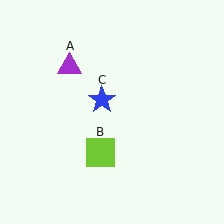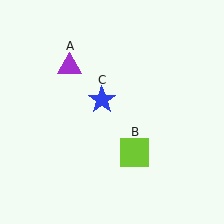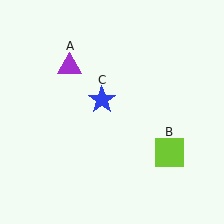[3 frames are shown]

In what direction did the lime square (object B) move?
The lime square (object B) moved right.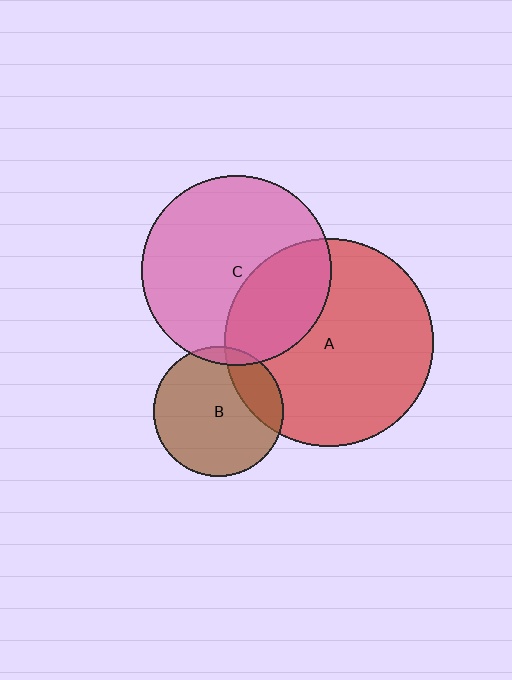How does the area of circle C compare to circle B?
Approximately 2.1 times.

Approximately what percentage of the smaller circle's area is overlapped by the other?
Approximately 35%.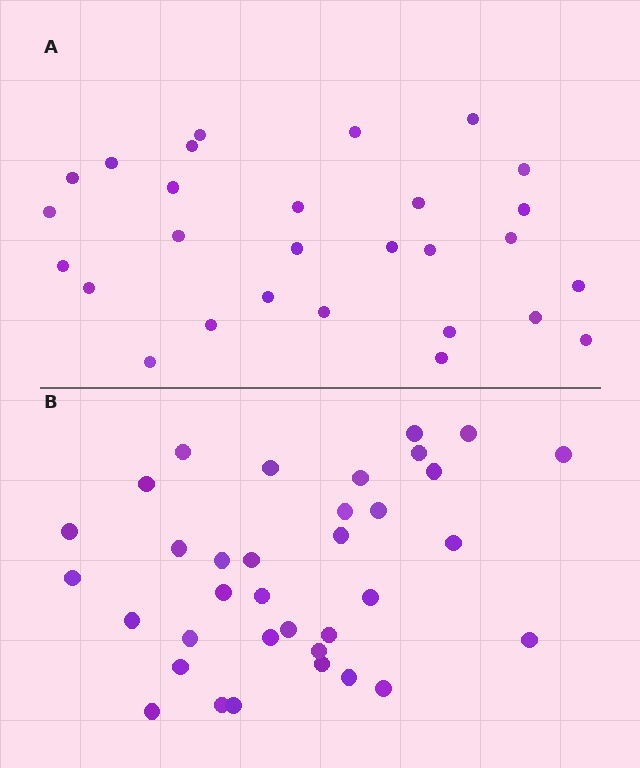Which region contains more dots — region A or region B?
Region B (the bottom region) has more dots.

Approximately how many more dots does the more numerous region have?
Region B has roughly 8 or so more dots than region A.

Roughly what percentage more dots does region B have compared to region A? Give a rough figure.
About 25% more.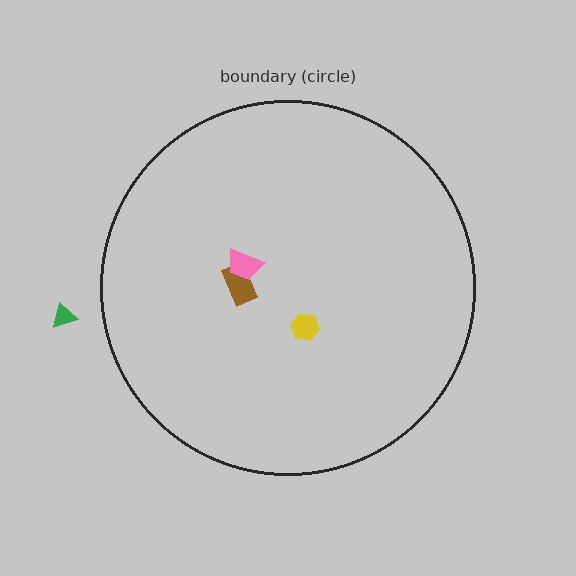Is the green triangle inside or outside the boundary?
Outside.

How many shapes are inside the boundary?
3 inside, 1 outside.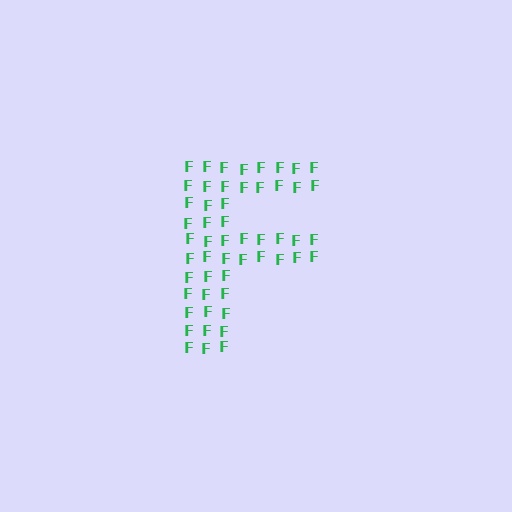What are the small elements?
The small elements are letter F's.